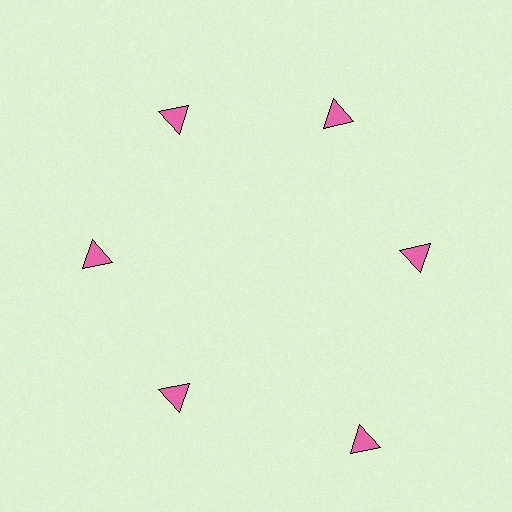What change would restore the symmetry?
The symmetry would be restored by moving it inward, back onto the ring so that all 6 triangles sit at equal angles and equal distance from the center.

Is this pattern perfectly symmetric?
No. The 6 pink triangles are arranged in a ring, but one element near the 5 o'clock position is pushed outward from the center, breaking the 6-fold rotational symmetry.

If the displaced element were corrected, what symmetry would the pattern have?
It would have 6-fold rotational symmetry — the pattern would map onto itself every 60 degrees.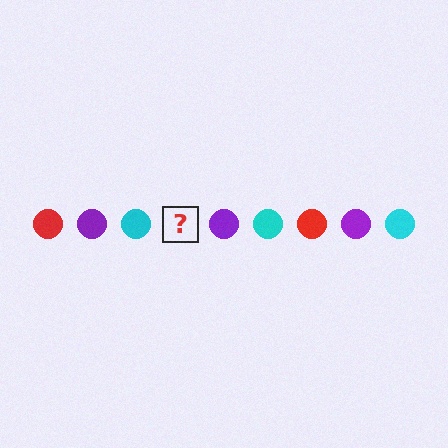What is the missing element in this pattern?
The missing element is a red circle.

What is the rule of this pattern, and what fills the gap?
The rule is that the pattern cycles through red, purple, cyan circles. The gap should be filled with a red circle.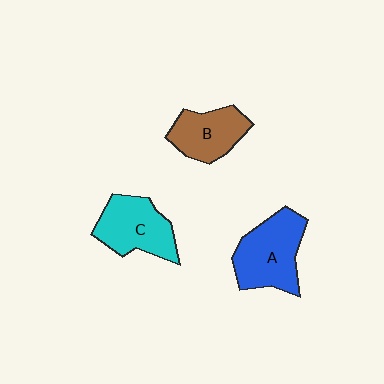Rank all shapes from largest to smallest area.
From largest to smallest: A (blue), C (cyan), B (brown).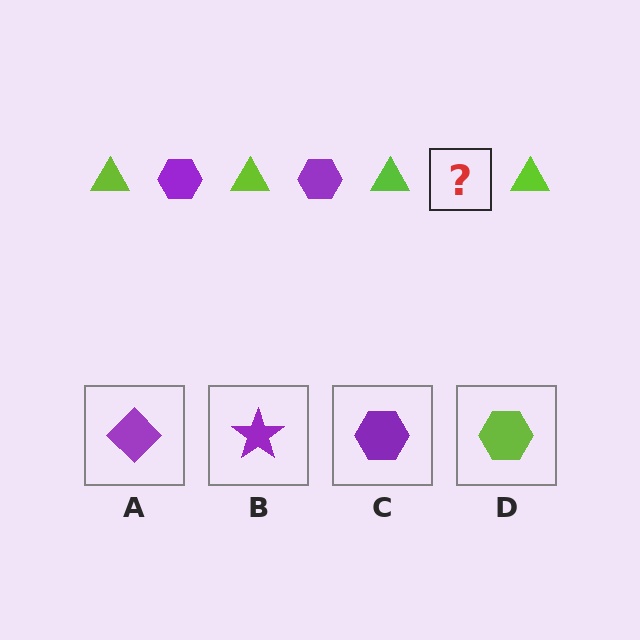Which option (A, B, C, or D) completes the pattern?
C.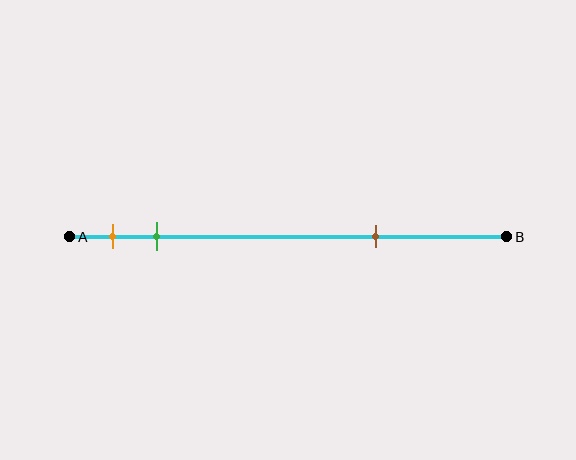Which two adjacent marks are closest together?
The orange and green marks are the closest adjacent pair.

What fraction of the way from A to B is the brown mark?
The brown mark is approximately 70% (0.7) of the way from A to B.